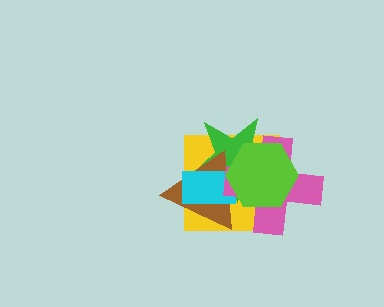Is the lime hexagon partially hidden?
No, no other shape covers it.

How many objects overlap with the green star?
5 objects overlap with the green star.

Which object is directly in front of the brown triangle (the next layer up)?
The cyan rectangle is directly in front of the brown triangle.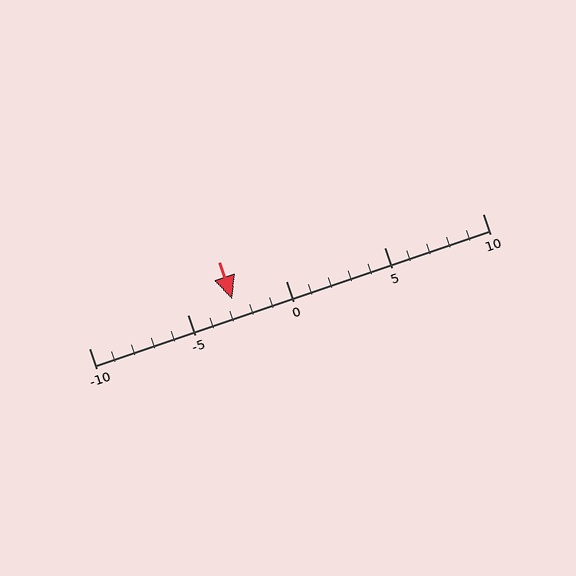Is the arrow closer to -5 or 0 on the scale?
The arrow is closer to -5.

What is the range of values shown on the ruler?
The ruler shows values from -10 to 10.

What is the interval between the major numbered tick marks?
The major tick marks are spaced 5 units apart.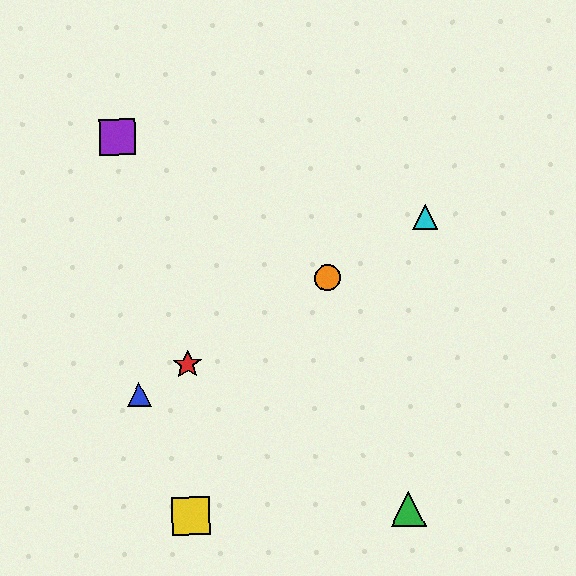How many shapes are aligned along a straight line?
4 shapes (the red star, the blue triangle, the orange circle, the cyan triangle) are aligned along a straight line.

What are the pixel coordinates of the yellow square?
The yellow square is at (191, 516).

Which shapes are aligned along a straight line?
The red star, the blue triangle, the orange circle, the cyan triangle are aligned along a straight line.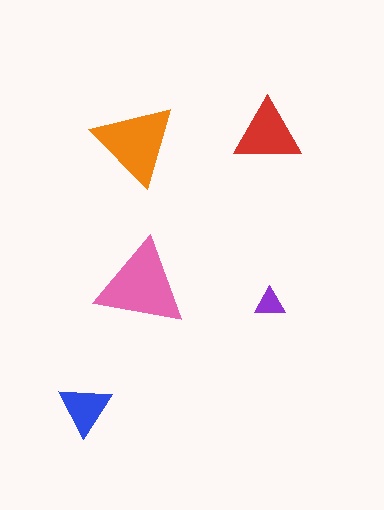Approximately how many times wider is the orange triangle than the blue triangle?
About 1.5 times wider.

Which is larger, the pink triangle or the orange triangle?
The pink one.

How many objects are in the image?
There are 5 objects in the image.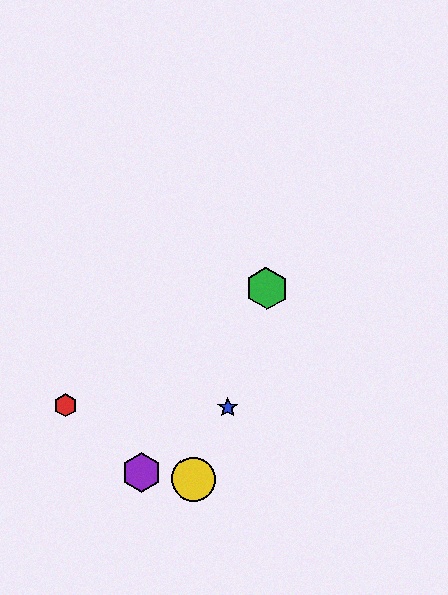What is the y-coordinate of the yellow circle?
The yellow circle is at y≈479.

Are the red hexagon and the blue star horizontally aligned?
Yes, both are at y≈406.